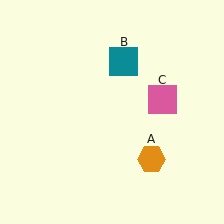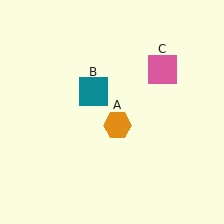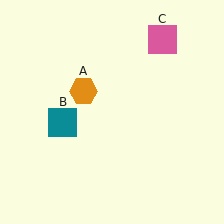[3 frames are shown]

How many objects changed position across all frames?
3 objects changed position: orange hexagon (object A), teal square (object B), pink square (object C).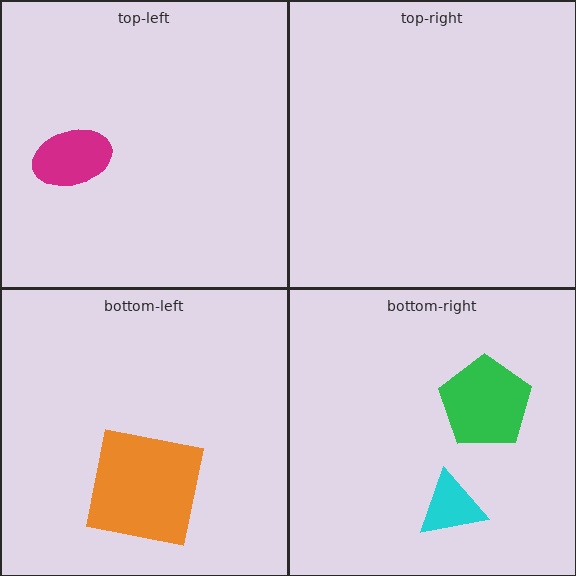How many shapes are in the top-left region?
1.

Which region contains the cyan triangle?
The bottom-right region.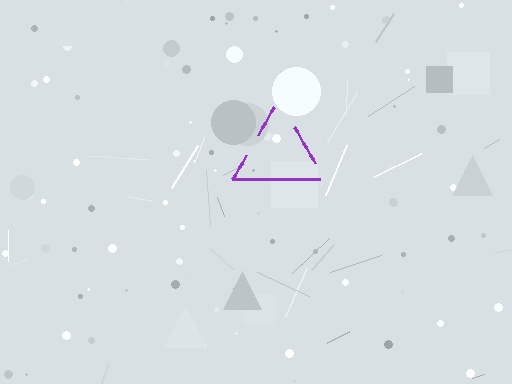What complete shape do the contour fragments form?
The contour fragments form a triangle.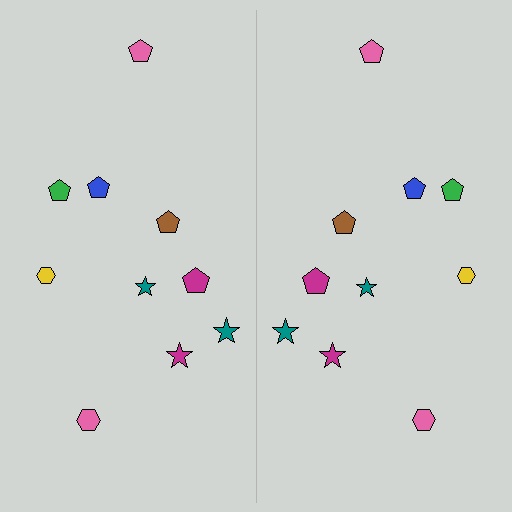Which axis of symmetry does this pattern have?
The pattern has a vertical axis of symmetry running through the center of the image.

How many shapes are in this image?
There are 20 shapes in this image.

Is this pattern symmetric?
Yes, this pattern has bilateral (reflection) symmetry.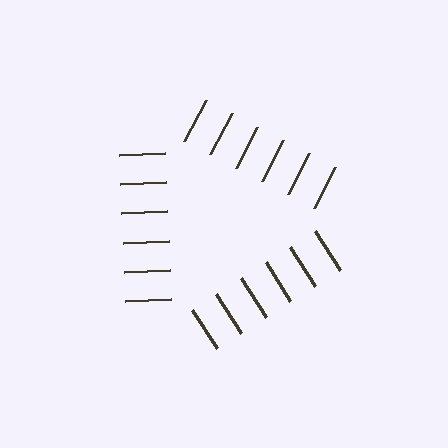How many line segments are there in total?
18 — 6 along each of the 3 edges.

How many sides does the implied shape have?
3 sides — the line-ends trace a triangle.